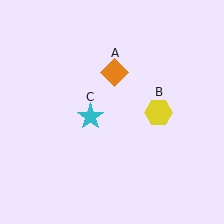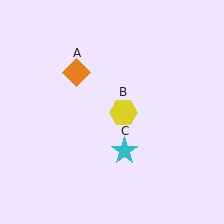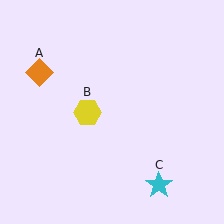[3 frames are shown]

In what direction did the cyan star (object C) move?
The cyan star (object C) moved down and to the right.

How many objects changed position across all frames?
3 objects changed position: orange diamond (object A), yellow hexagon (object B), cyan star (object C).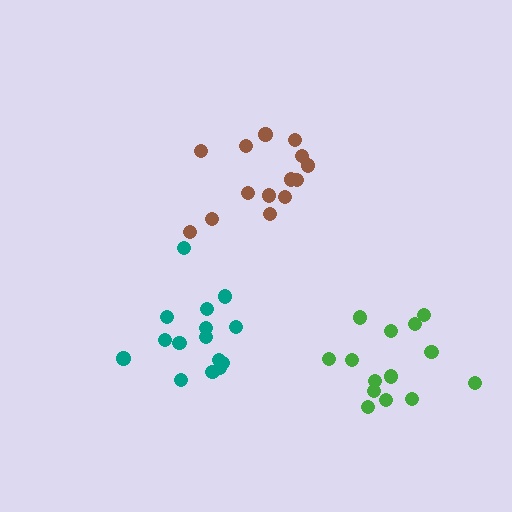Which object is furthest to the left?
The teal cluster is leftmost.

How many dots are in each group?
Group 1: 15 dots, Group 2: 14 dots, Group 3: 14 dots (43 total).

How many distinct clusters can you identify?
There are 3 distinct clusters.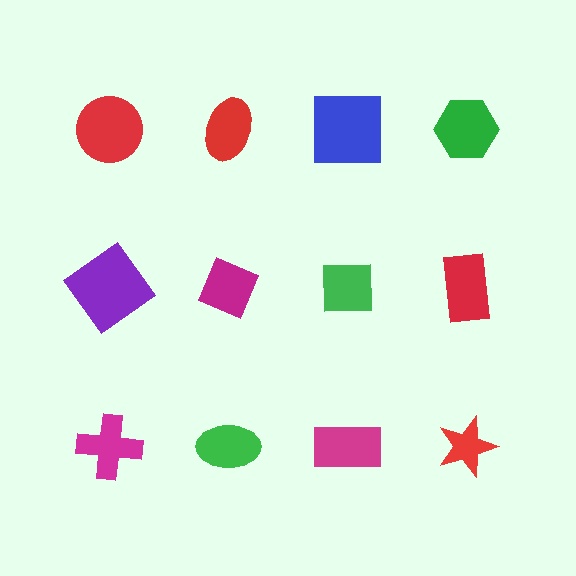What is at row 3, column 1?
A magenta cross.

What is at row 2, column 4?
A red rectangle.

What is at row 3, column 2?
A green ellipse.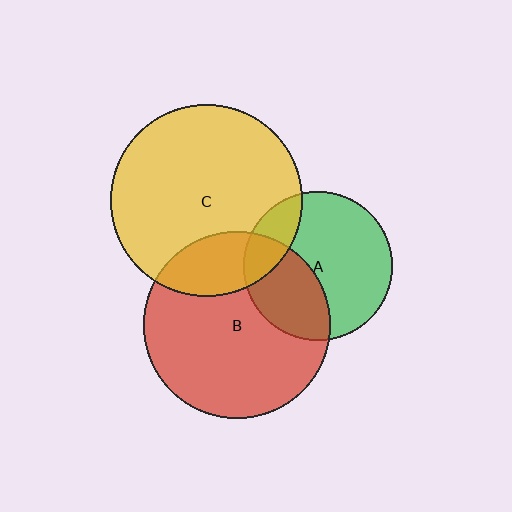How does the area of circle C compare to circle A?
Approximately 1.7 times.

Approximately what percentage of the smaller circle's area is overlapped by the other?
Approximately 35%.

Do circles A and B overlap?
Yes.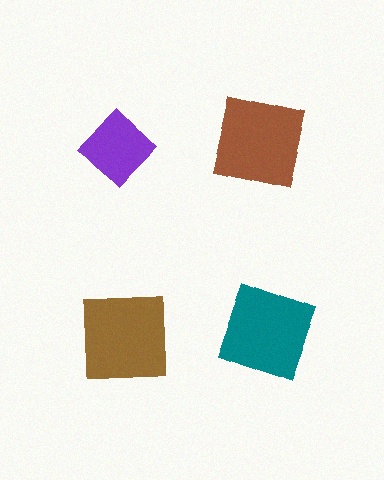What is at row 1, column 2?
A brown square.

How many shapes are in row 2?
2 shapes.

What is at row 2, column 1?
A brown square.